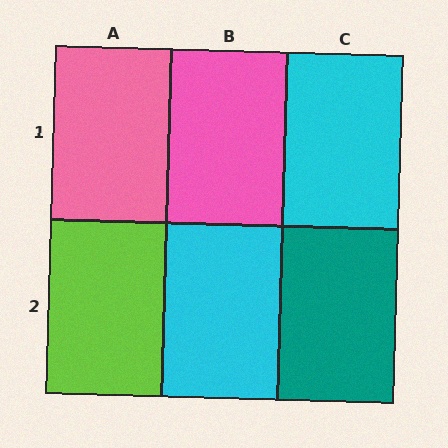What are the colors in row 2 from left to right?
Lime, cyan, teal.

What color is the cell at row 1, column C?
Cyan.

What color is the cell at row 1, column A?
Pink.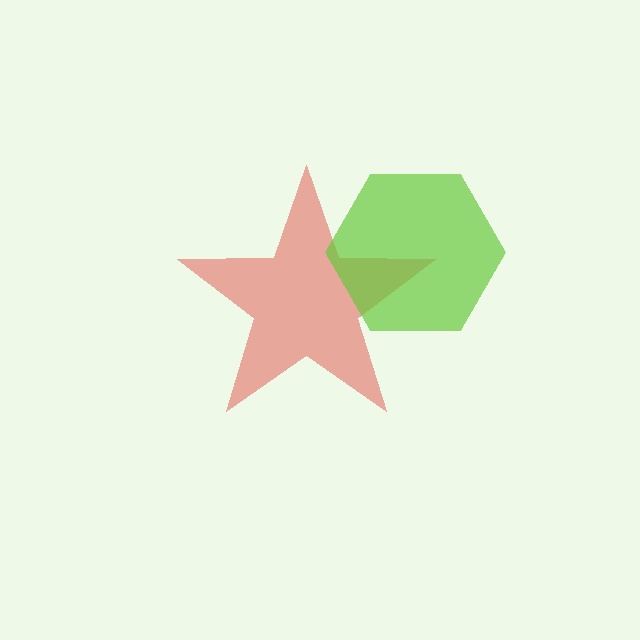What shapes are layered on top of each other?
The layered shapes are: a red star, a lime hexagon.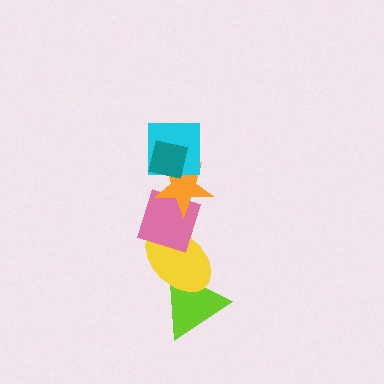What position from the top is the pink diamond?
The pink diamond is 4th from the top.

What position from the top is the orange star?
The orange star is 3rd from the top.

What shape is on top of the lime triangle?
The yellow ellipse is on top of the lime triangle.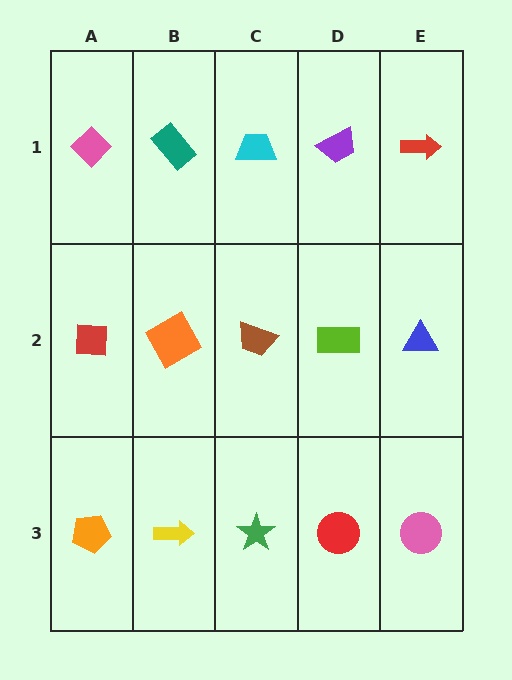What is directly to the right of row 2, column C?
A lime rectangle.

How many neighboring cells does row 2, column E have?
3.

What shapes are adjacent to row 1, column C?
A brown trapezoid (row 2, column C), a teal rectangle (row 1, column B), a purple trapezoid (row 1, column D).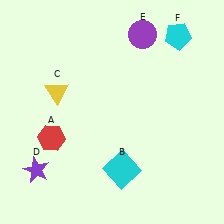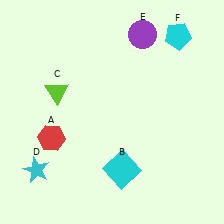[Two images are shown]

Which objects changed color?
C changed from yellow to lime. D changed from purple to cyan.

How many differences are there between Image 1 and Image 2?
There are 2 differences between the two images.